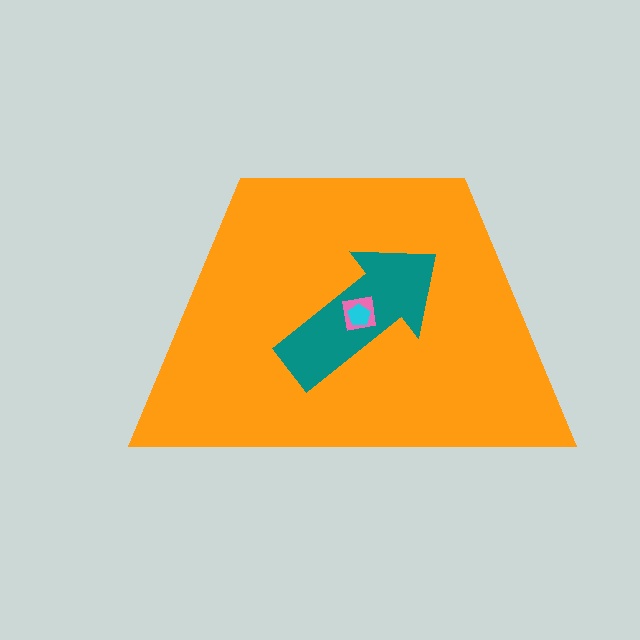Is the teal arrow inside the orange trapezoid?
Yes.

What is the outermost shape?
The orange trapezoid.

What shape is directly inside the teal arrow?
The pink square.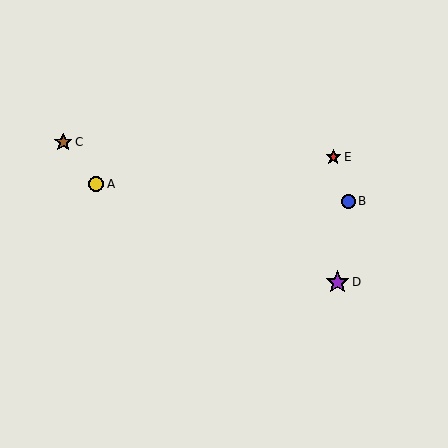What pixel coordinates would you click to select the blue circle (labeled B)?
Click at (348, 201) to select the blue circle B.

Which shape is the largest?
The purple star (labeled D) is the largest.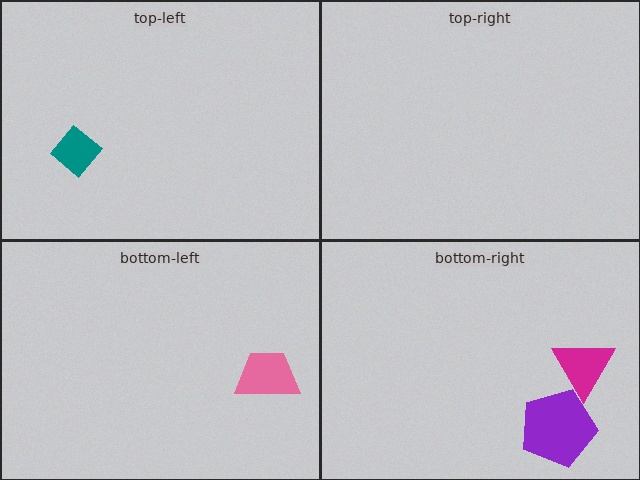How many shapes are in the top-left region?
1.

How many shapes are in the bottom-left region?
1.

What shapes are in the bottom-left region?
The pink trapezoid.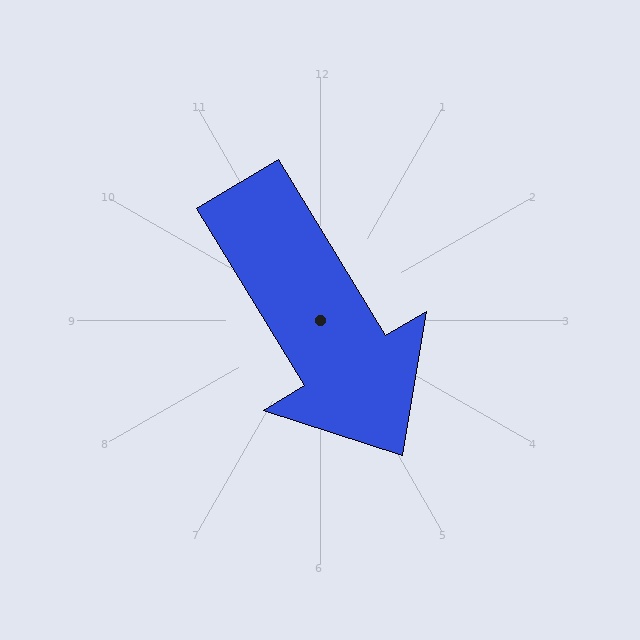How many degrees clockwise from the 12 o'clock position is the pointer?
Approximately 149 degrees.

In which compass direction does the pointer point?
Southeast.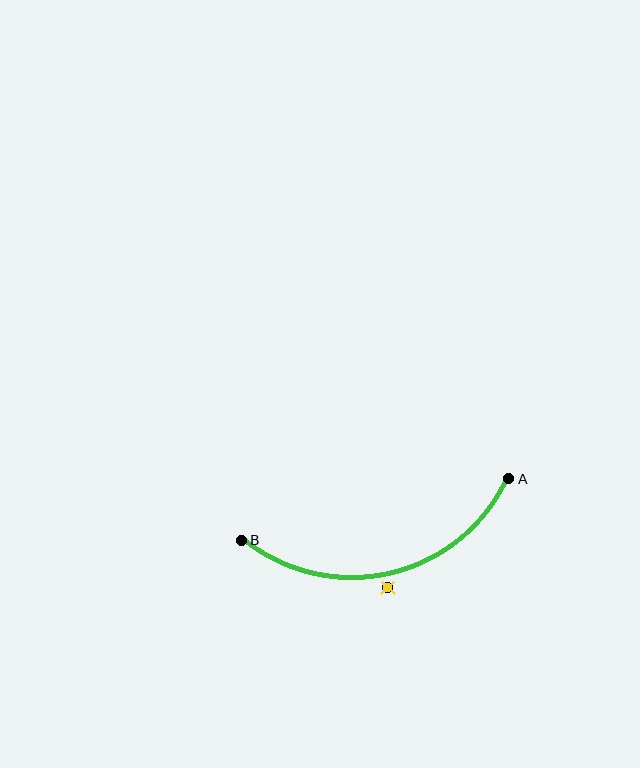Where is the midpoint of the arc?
The arc midpoint is the point on the curve farthest from the straight line joining A and B. It sits below that line.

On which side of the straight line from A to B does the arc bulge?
The arc bulges below the straight line connecting A and B.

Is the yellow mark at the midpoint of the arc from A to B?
No — the yellow mark does not lie on the arc at all. It sits slightly outside the curve.